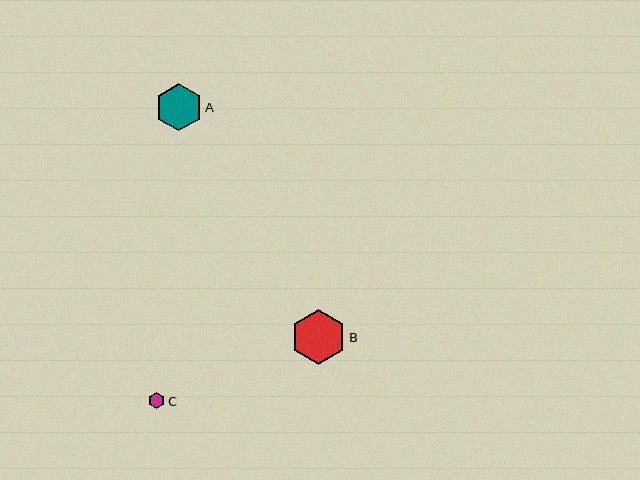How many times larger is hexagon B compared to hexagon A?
Hexagon B is approximately 1.2 times the size of hexagon A.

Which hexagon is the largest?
Hexagon B is the largest with a size of approximately 55 pixels.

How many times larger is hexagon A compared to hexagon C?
Hexagon A is approximately 2.8 times the size of hexagon C.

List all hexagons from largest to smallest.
From largest to smallest: B, A, C.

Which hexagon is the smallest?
Hexagon C is the smallest with a size of approximately 17 pixels.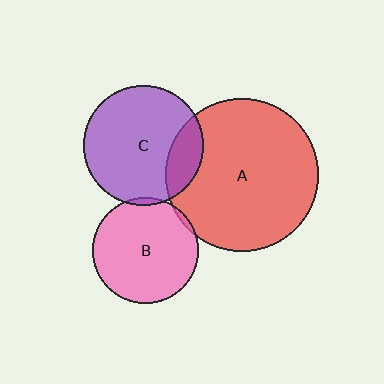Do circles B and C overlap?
Yes.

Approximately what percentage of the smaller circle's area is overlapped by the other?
Approximately 5%.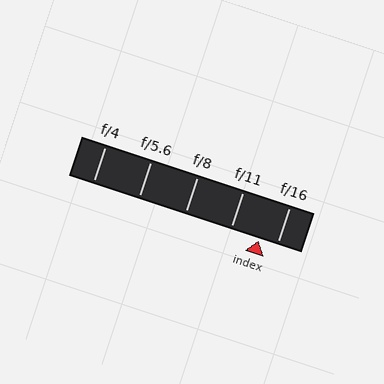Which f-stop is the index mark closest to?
The index mark is closest to f/16.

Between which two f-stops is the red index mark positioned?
The index mark is between f/11 and f/16.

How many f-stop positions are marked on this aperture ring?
There are 5 f-stop positions marked.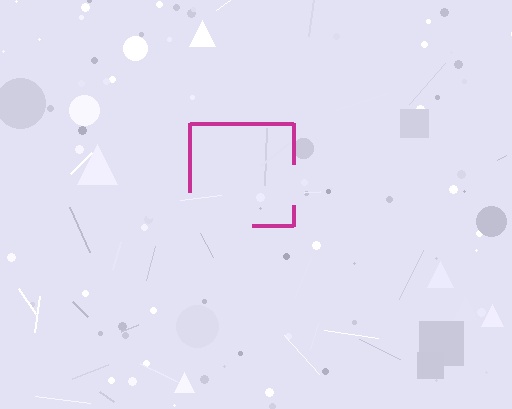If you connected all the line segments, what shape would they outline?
They would outline a square.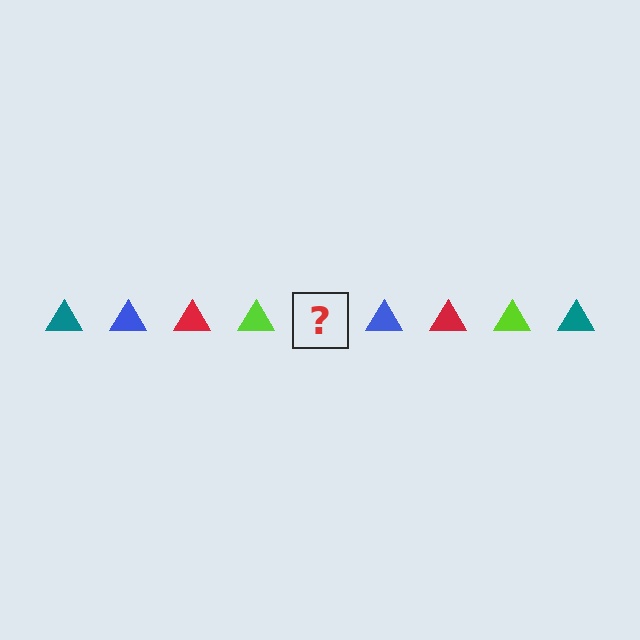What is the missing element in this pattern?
The missing element is a teal triangle.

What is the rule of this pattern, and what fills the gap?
The rule is that the pattern cycles through teal, blue, red, lime triangles. The gap should be filled with a teal triangle.